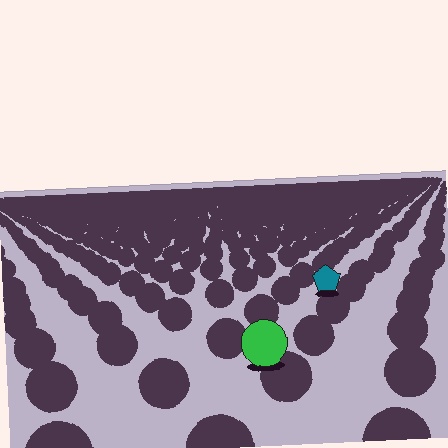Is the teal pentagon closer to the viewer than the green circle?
No. The green circle is closer — you can tell from the texture gradient: the ground texture is coarser near it.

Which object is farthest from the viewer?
The teal pentagon is farthest from the viewer. It appears smaller and the ground texture around it is denser.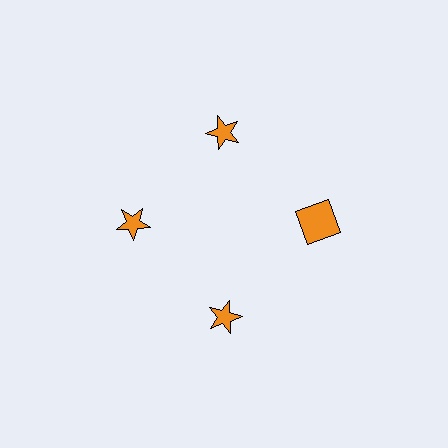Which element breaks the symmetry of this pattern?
The orange square at roughly the 3 o'clock position breaks the symmetry. All other shapes are orange stars.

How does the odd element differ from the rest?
It has a different shape: square instead of star.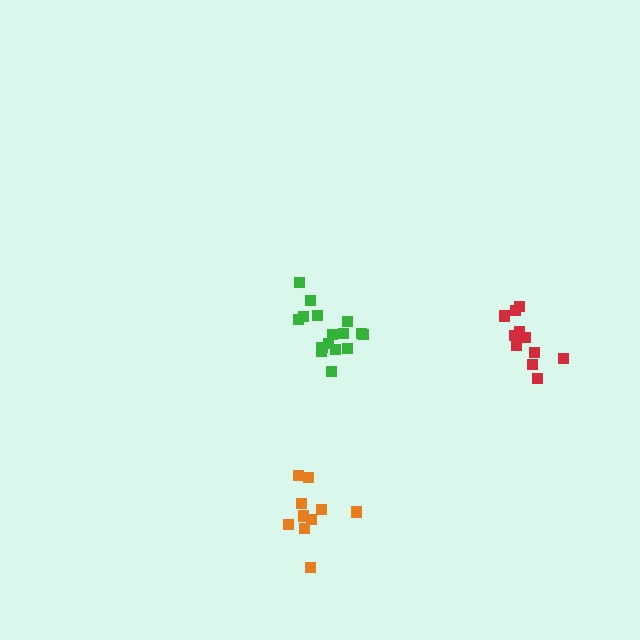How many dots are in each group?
Group 1: 16 dots, Group 2: 11 dots, Group 3: 10 dots (37 total).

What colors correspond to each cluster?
The clusters are colored: green, red, orange.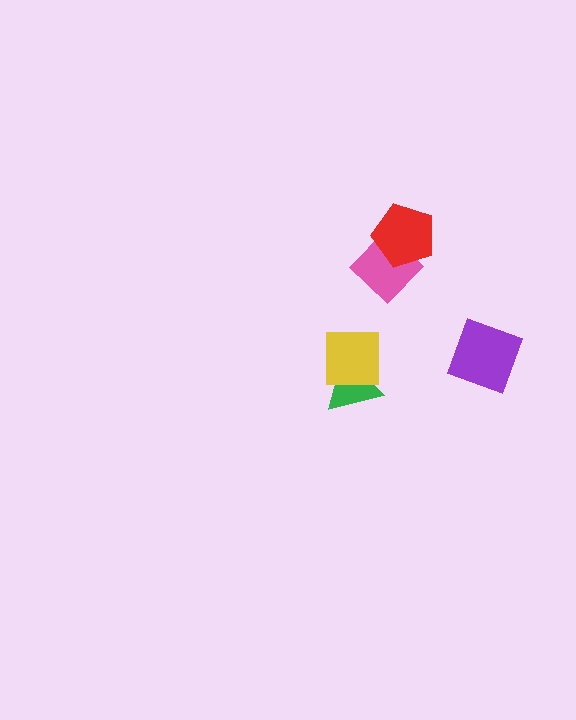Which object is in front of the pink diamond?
The red pentagon is in front of the pink diamond.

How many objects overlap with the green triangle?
1 object overlaps with the green triangle.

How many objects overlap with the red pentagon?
1 object overlaps with the red pentagon.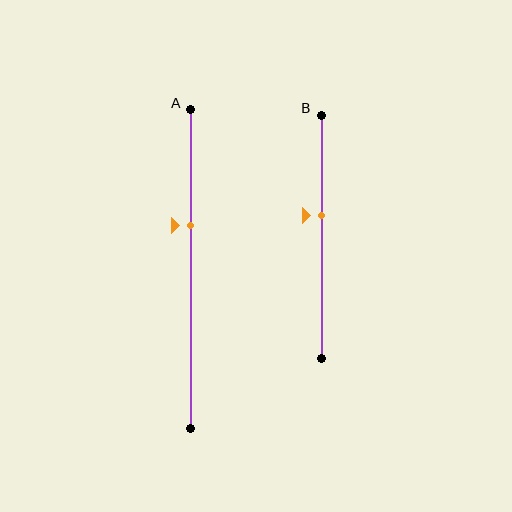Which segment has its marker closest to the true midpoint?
Segment B has its marker closest to the true midpoint.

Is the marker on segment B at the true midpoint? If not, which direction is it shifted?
No, the marker on segment B is shifted upward by about 9% of the segment length.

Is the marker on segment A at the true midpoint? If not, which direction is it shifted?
No, the marker on segment A is shifted upward by about 14% of the segment length.